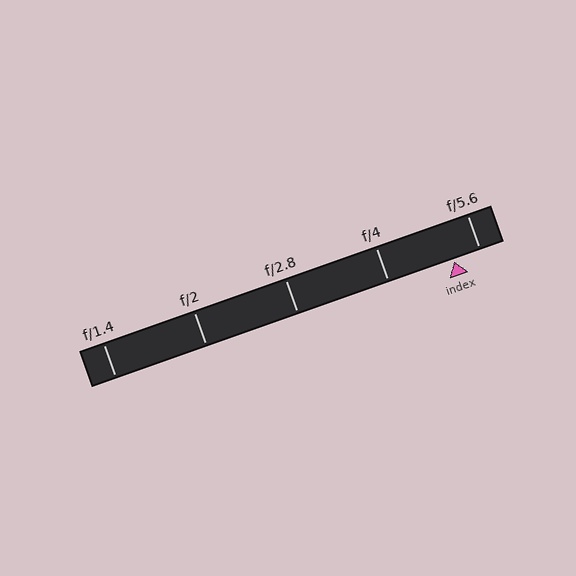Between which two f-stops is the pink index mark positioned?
The index mark is between f/4 and f/5.6.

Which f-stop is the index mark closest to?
The index mark is closest to f/5.6.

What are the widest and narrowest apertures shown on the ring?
The widest aperture shown is f/1.4 and the narrowest is f/5.6.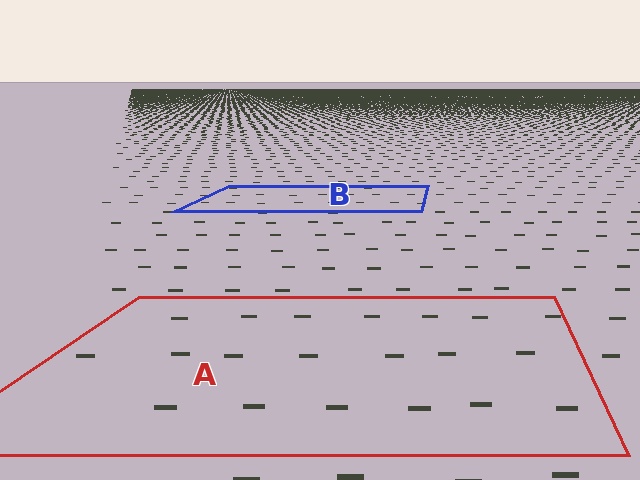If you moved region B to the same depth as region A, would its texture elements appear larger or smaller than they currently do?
They would appear larger. At a closer depth, the same texture elements are projected at a bigger on-screen size.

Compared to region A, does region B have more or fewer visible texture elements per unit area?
Region B has more texture elements per unit area — they are packed more densely because it is farther away.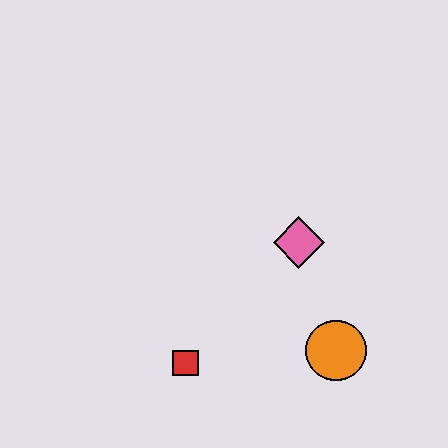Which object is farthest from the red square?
The pink diamond is farthest from the red square.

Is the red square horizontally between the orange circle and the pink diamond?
No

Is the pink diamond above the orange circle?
Yes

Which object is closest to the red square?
The orange circle is closest to the red square.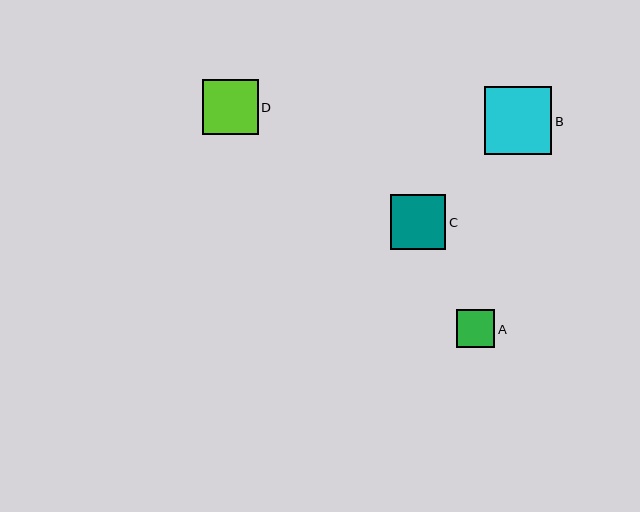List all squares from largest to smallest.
From largest to smallest: B, D, C, A.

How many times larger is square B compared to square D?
Square B is approximately 1.2 times the size of square D.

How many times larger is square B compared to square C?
Square B is approximately 1.2 times the size of square C.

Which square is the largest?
Square B is the largest with a size of approximately 68 pixels.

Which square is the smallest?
Square A is the smallest with a size of approximately 38 pixels.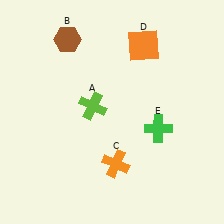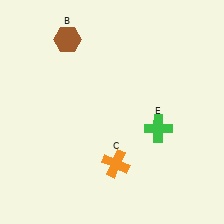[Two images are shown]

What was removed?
The lime cross (A), the orange square (D) were removed in Image 2.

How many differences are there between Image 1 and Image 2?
There are 2 differences between the two images.